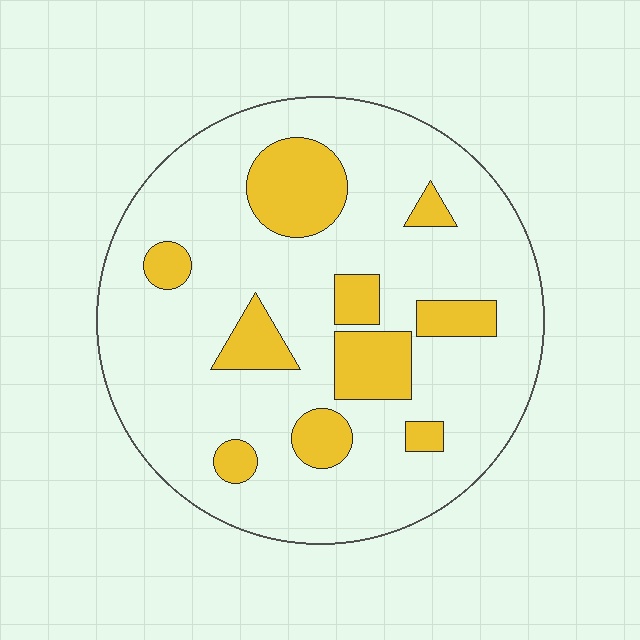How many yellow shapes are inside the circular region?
10.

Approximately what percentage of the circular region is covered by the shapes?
Approximately 20%.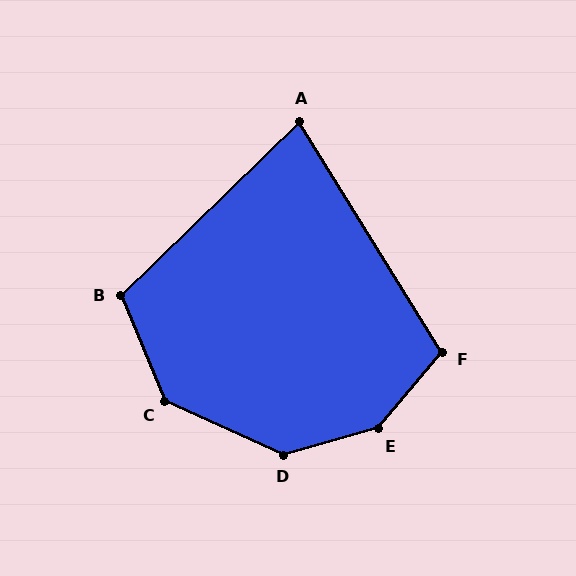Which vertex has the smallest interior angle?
A, at approximately 77 degrees.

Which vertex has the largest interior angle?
E, at approximately 145 degrees.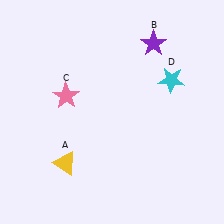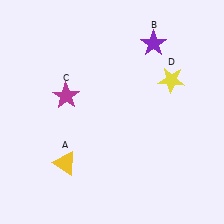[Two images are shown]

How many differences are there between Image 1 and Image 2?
There are 2 differences between the two images.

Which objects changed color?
C changed from pink to magenta. D changed from cyan to yellow.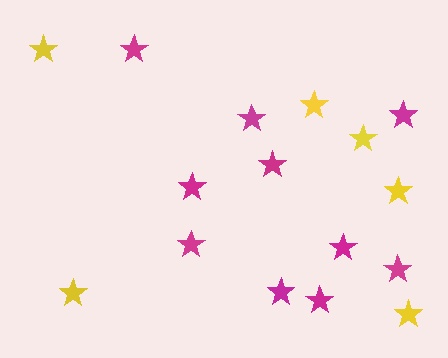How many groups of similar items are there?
There are 2 groups: one group of magenta stars (10) and one group of yellow stars (6).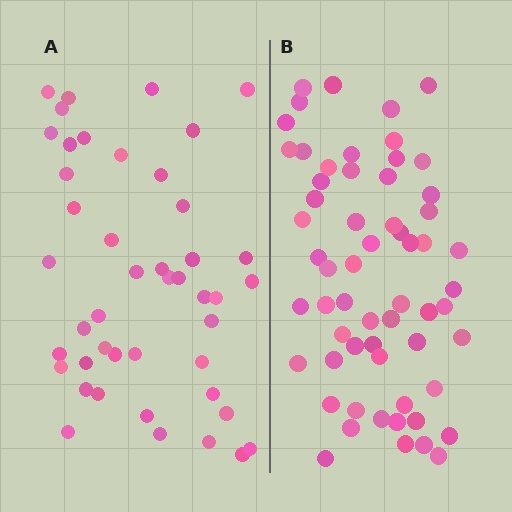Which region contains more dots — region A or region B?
Region B (the right region) has more dots.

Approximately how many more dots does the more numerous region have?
Region B has approximately 15 more dots than region A.